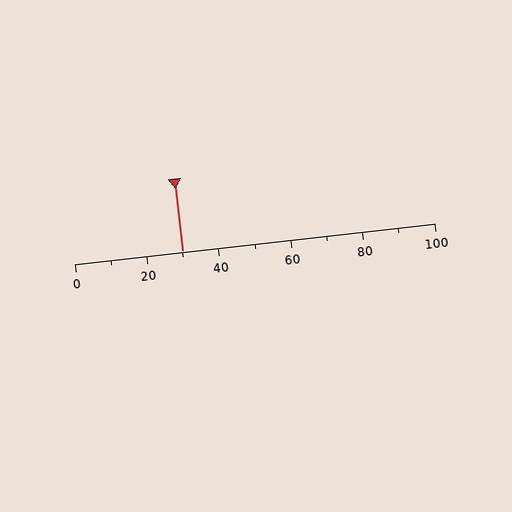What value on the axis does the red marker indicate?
The marker indicates approximately 30.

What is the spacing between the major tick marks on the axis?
The major ticks are spaced 20 apart.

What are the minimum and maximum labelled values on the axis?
The axis runs from 0 to 100.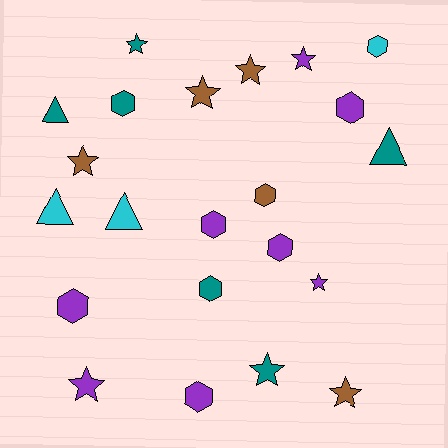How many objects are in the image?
There are 22 objects.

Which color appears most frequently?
Purple, with 8 objects.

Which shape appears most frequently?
Star, with 9 objects.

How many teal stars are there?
There are 2 teal stars.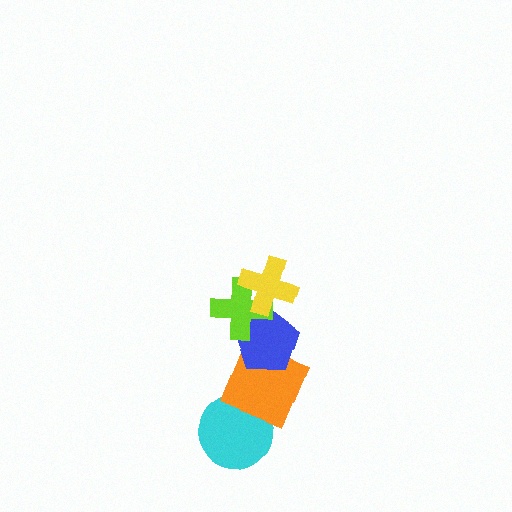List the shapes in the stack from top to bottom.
From top to bottom: the yellow cross, the lime cross, the blue pentagon, the orange square, the cyan circle.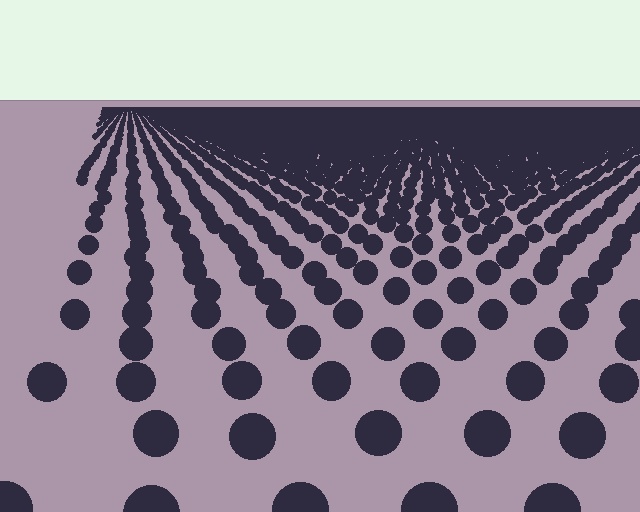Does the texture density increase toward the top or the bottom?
Density increases toward the top.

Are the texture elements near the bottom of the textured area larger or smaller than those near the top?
Larger. Near the bottom, elements are closer to the viewer and appear at a bigger on-screen size.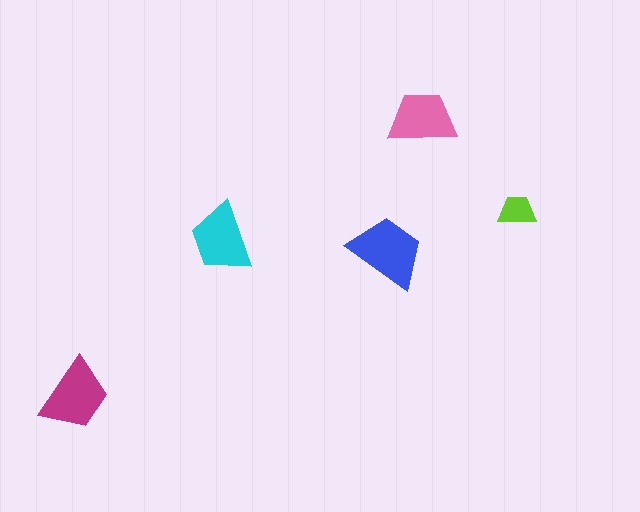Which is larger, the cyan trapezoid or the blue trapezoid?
The blue one.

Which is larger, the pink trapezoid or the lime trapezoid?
The pink one.